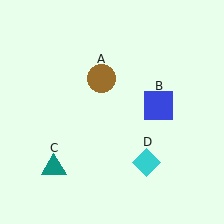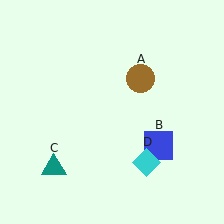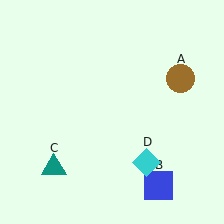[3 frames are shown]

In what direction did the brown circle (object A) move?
The brown circle (object A) moved right.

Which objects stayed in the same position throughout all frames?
Teal triangle (object C) and cyan diamond (object D) remained stationary.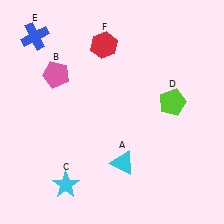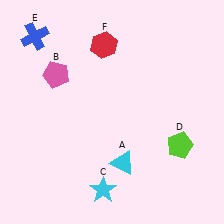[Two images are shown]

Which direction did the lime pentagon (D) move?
The lime pentagon (D) moved down.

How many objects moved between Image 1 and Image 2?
2 objects moved between the two images.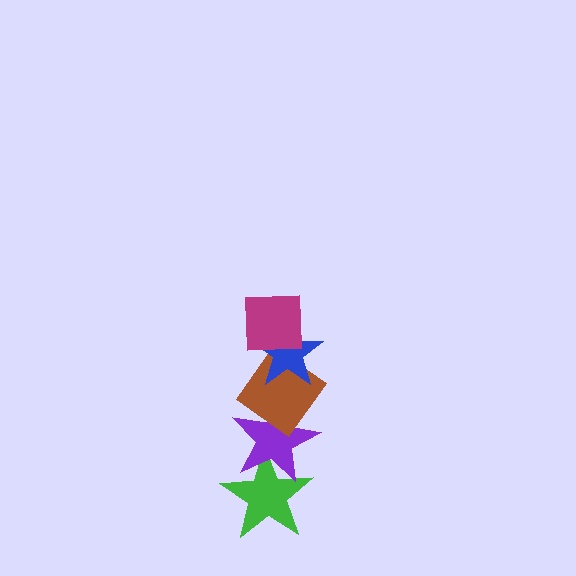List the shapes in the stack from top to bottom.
From top to bottom: the magenta square, the blue star, the brown diamond, the purple star, the green star.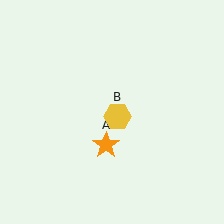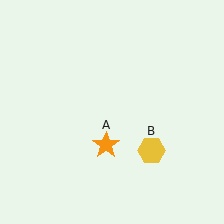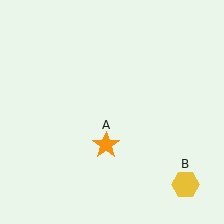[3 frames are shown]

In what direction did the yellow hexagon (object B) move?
The yellow hexagon (object B) moved down and to the right.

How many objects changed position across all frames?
1 object changed position: yellow hexagon (object B).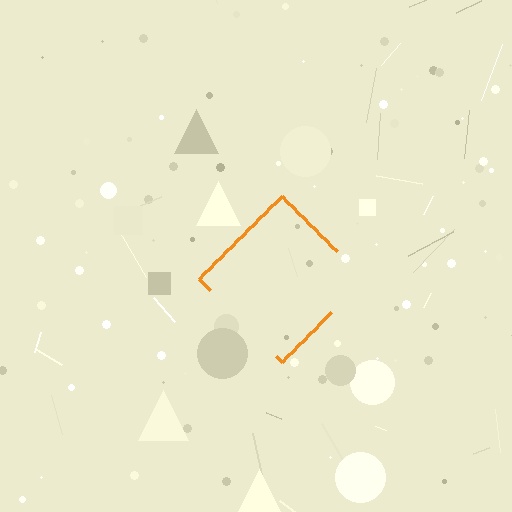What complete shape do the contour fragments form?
The contour fragments form a diamond.